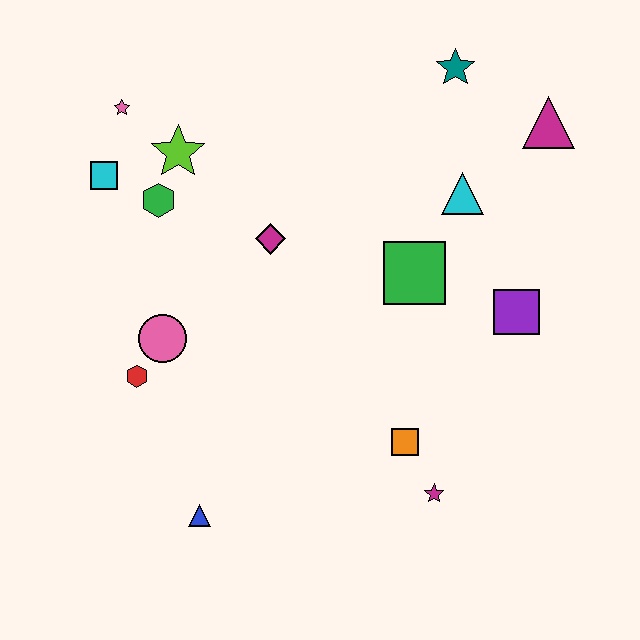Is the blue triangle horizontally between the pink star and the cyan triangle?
Yes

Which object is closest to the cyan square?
The green hexagon is closest to the cyan square.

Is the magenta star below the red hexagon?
Yes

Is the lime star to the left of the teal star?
Yes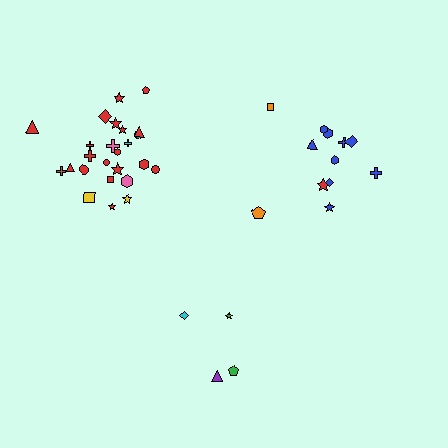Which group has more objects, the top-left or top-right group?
The top-left group.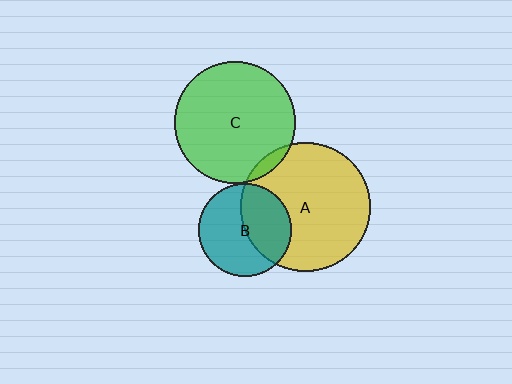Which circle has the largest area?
Circle A (yellow).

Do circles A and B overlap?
Yes.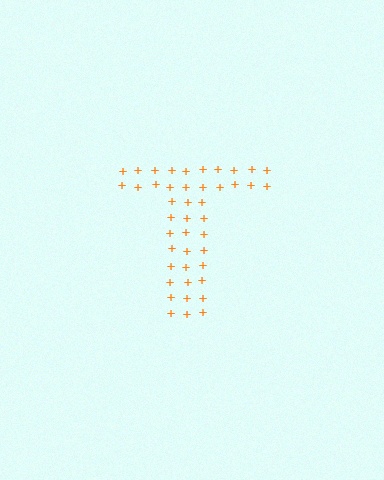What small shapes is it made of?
It is made of small plus signs.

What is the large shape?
The large shape is the letter T.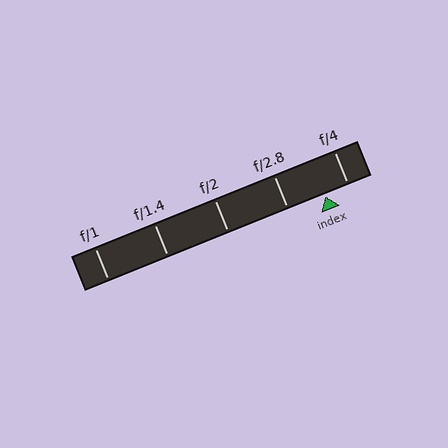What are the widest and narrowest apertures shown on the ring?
The widest aperture shown is f/1 and the narrowest is f/4.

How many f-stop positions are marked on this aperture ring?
There are 5 f-stop positions marked.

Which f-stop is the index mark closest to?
The index mark is closest to f/4.